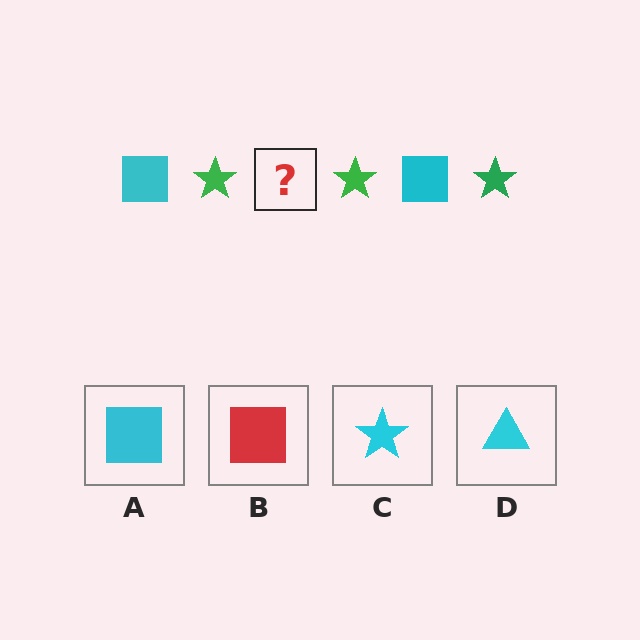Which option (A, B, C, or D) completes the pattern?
A.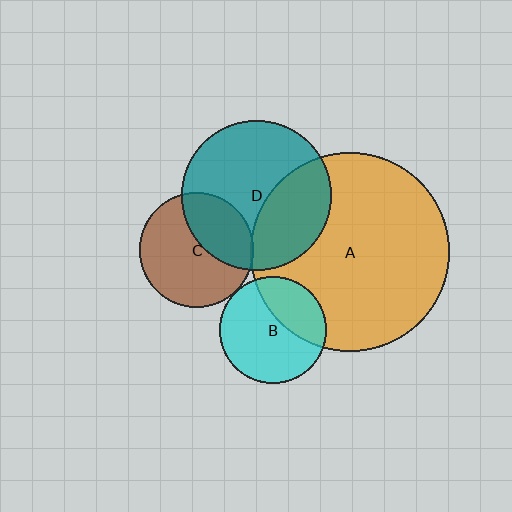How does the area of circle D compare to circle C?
Approximately 1.7 times.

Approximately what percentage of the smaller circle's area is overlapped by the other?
Approximately 35%.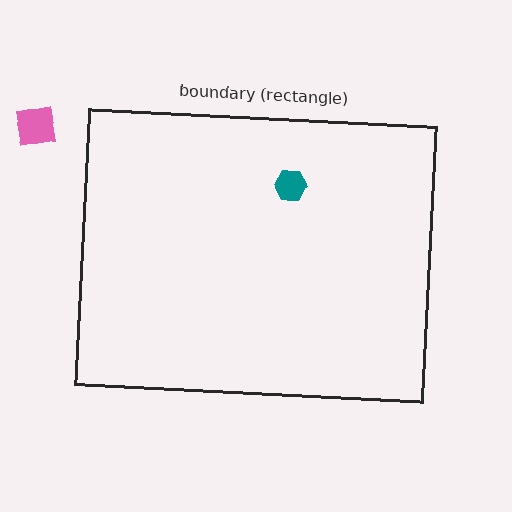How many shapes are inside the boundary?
1 inside, 1 outside.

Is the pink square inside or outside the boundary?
Outside.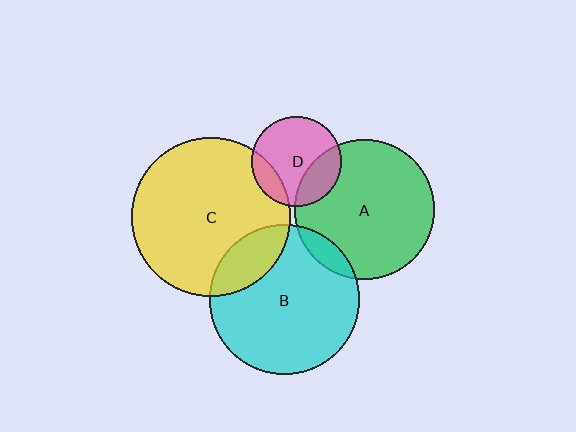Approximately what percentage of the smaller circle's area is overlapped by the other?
Approximately 25%.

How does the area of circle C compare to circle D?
Approximately 3.1 times.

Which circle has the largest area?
Circle C (yellow).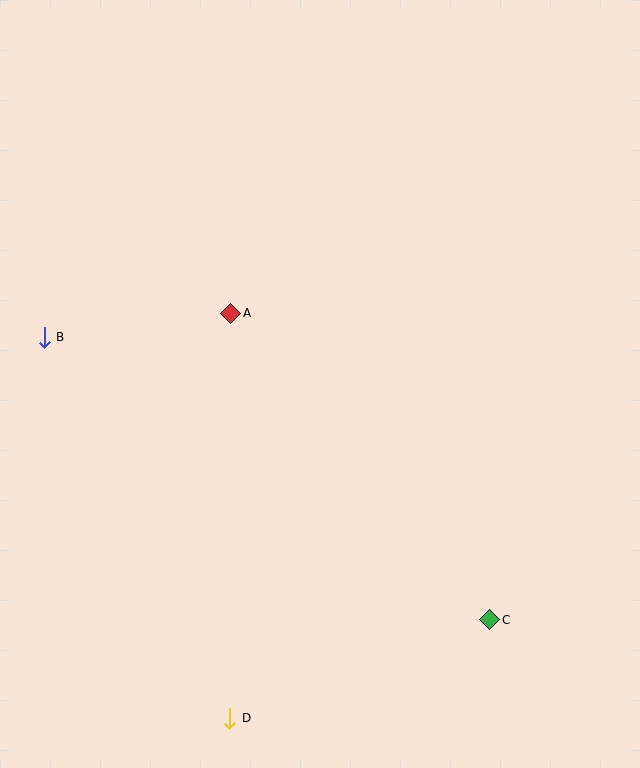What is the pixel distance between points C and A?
The distance between C and A is 401 pixels.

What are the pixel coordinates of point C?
Point C is at (490, 620).